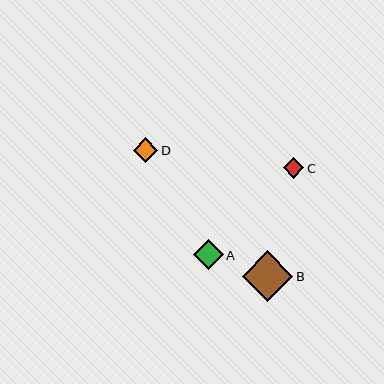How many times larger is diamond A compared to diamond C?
Diamond A is approximately 1.5 times the size of diamond C.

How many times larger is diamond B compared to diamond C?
Diamond B is approximately 2.5 times the size of diamond C.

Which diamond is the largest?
Diamond B is the largest with a size of approximately 51 pixels.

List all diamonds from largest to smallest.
From largest to smallest: B, A, D, C.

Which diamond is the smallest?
Diamond C is the smallest with a size of approximately 20 pixels.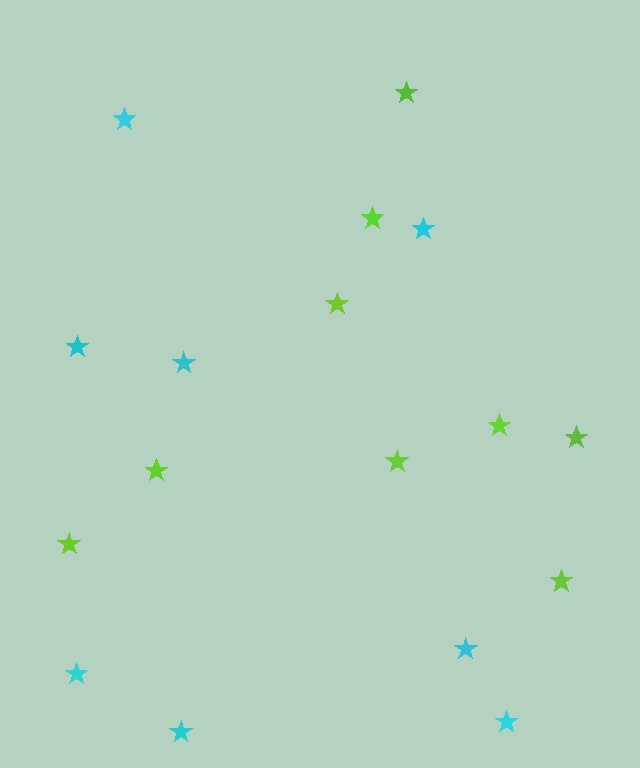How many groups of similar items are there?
There are 2 groups: one group of cyan stars (8) and one group of lime stars (9).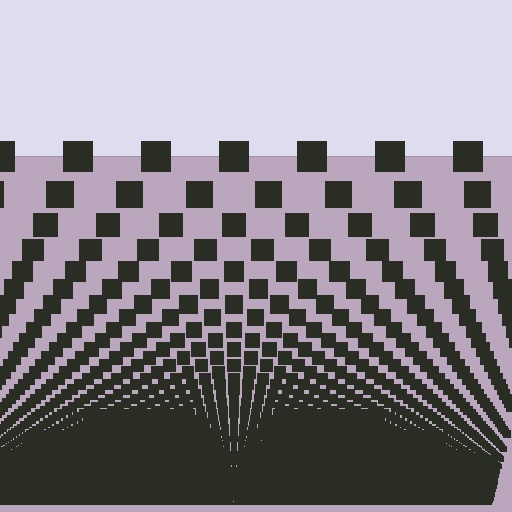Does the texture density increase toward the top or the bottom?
Density increases toward the bottom.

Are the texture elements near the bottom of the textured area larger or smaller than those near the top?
Smaller. The gradient is inverted — elements near the bottom are smaller and denser.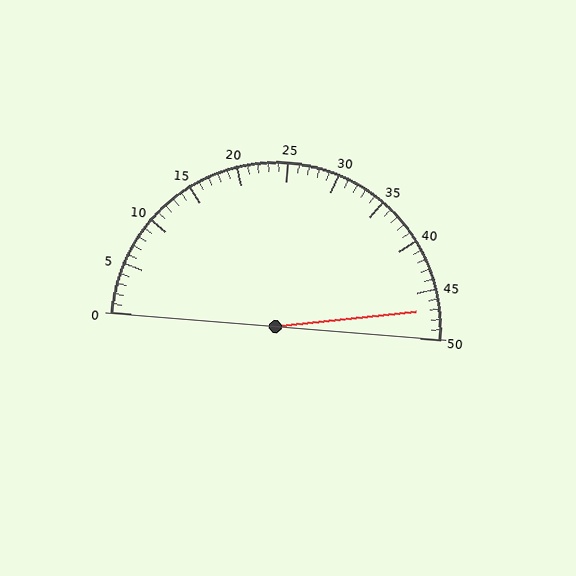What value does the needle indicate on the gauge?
The needle indicates approximately 47.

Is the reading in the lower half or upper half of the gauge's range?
The reading is in the upper half of the range (0 to 50).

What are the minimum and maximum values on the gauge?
The gauge ranges from 0 to 50.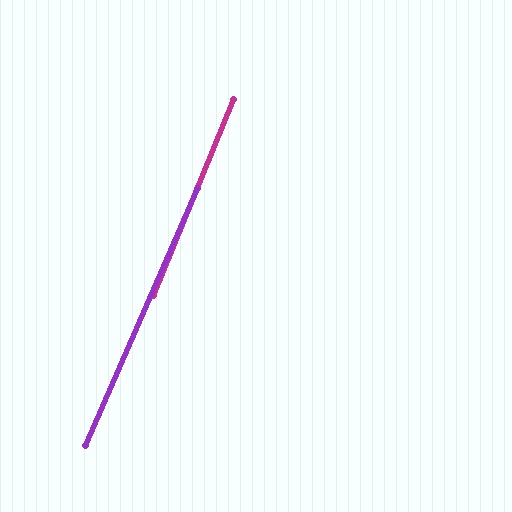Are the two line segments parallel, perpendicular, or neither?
Parallel — their directions differ by only 1.4°.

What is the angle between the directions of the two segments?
Approximately 1 degree.